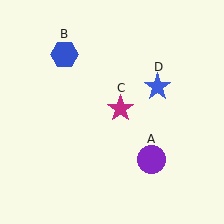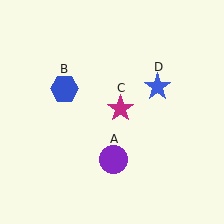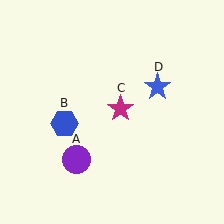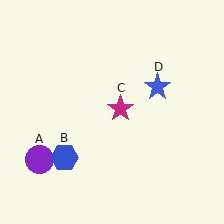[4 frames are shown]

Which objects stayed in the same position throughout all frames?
Magenta star (object C) and blue star (object D) remained stationary.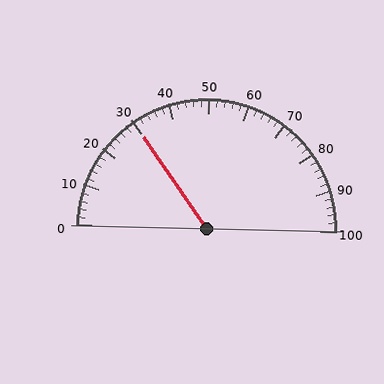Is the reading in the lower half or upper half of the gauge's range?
The reading is in the lower half of the range (0 to 100).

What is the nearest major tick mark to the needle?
The nearest major tick mark is 30.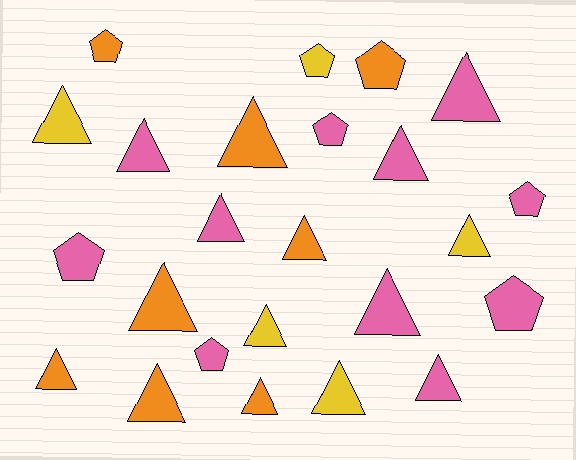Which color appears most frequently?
Pink, with 11 objects.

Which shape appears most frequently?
Triangle, with 16 objects.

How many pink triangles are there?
There are 6 pink triangles.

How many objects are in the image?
There are 24 objects.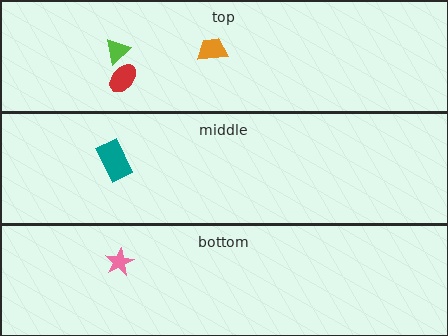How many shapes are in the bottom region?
1.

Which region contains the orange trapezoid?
The top region.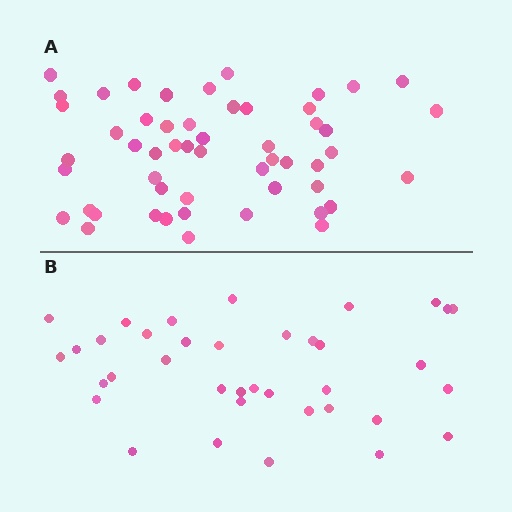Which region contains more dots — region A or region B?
Region A (the top region) has more dots.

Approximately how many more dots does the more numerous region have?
Region A has approximately 15 more dots than region B.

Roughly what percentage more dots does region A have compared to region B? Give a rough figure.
About 45% more.